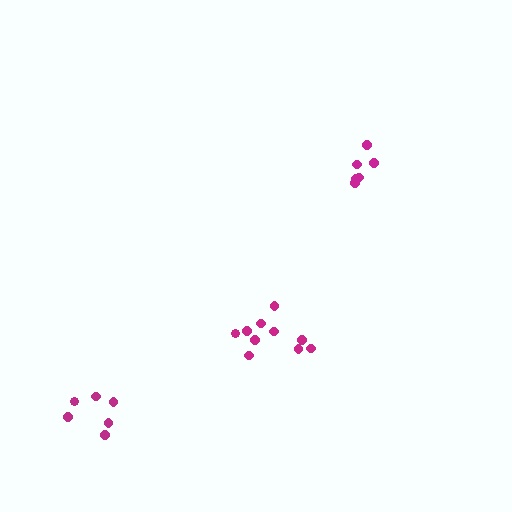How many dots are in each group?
Group 1: 10 dots, Group 2: 6 dots, Group 3: 6 dots (22 total).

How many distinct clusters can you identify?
There are 3 distinct clusters.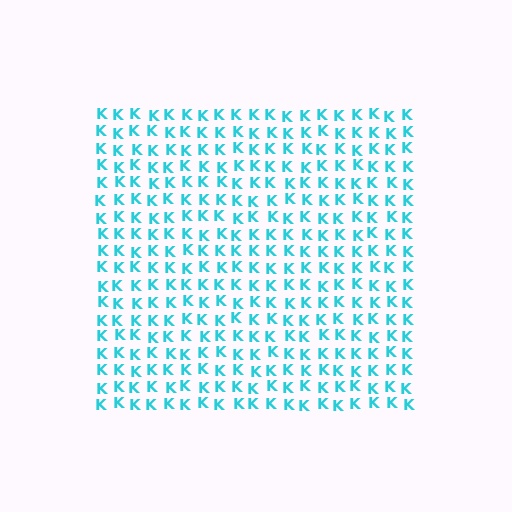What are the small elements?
The small elements are letter K's.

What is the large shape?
The large shape is a square.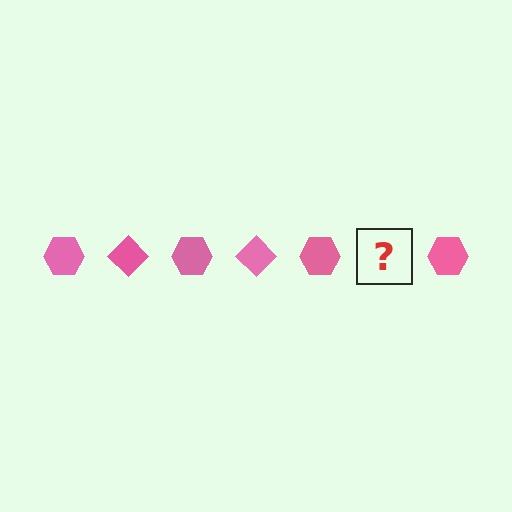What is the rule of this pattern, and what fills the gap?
The rule is that the pattern cycles through hexagon, diamond shapes in pink. The gap should be filled with a pink diamond.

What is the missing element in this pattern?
The missing element is a pink diamond.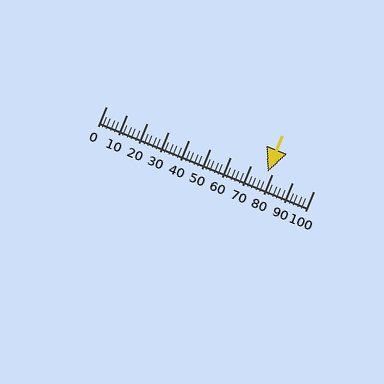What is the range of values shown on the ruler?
The ruler shows values from 0 to 100.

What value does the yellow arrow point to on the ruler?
The yellow arrow points to approximately 78.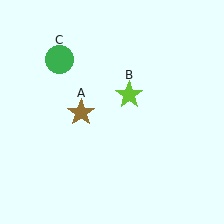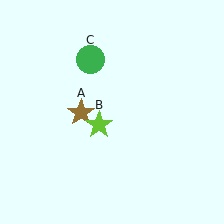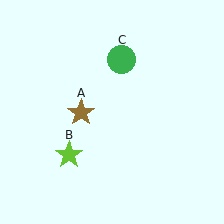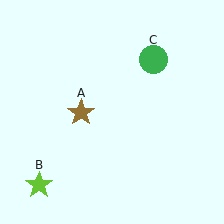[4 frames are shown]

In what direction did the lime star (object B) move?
The lime star (object B) moved down and to the left.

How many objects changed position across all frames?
2 objects changed position: lime star (object B), green circle (object C).